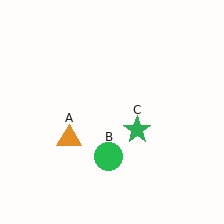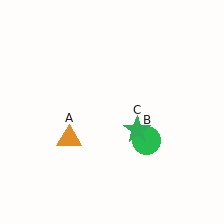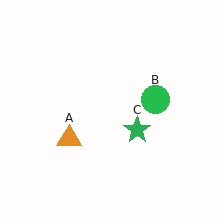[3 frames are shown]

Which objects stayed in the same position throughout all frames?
Orange triangle (object A) and green star (object C) remained stationary.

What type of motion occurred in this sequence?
The green circle (object B) rotated counterclockwise around the center of the scene.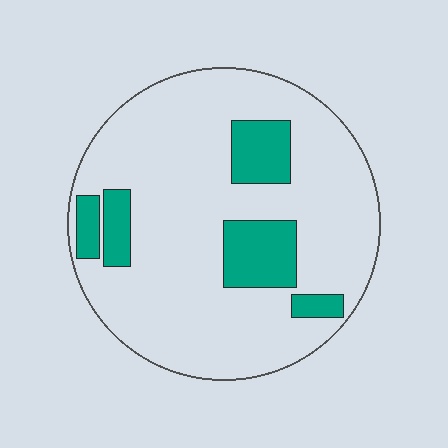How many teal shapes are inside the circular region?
5.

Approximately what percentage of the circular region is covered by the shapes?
Approximately 20%.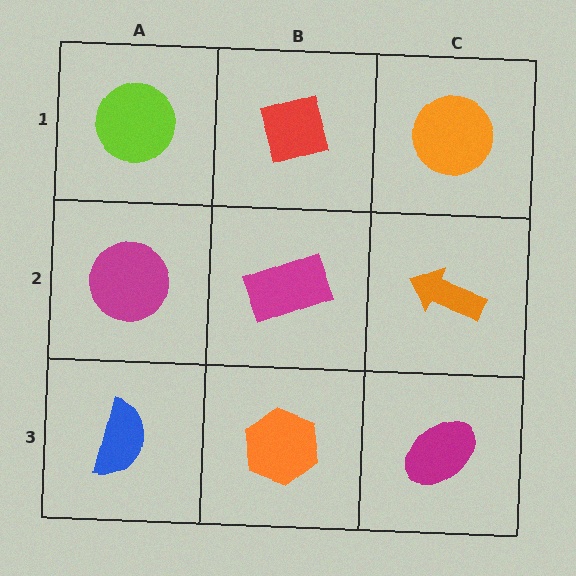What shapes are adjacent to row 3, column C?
An orange arrow (row 2, column C), an orange hexagon (row 3, column B).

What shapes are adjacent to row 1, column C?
An orange arrow (row 2, column C), a red diamond (row 1, column B).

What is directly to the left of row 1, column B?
A lime circle.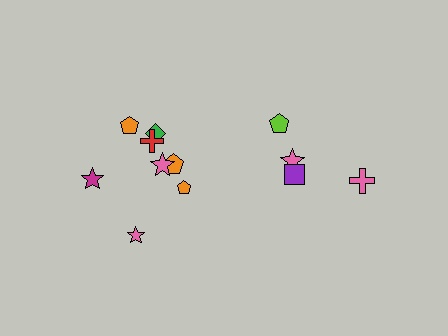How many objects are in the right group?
There are 4 objects.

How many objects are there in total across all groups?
There are 12 objects.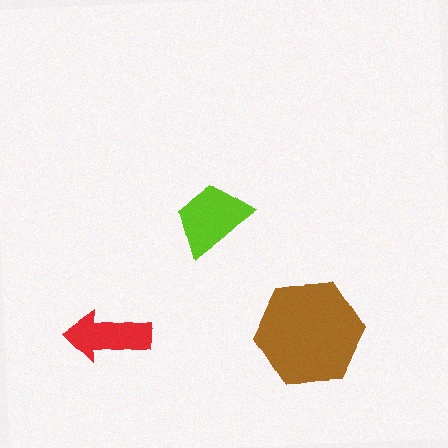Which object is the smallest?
The red arrow.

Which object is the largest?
The brown hexagon.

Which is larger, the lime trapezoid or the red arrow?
The lime trapezoid.